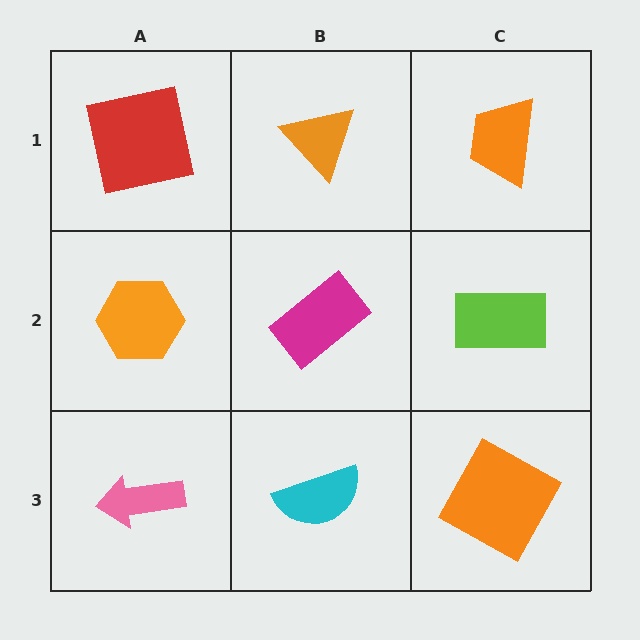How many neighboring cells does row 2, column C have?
3.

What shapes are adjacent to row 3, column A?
An orange hexagon (row 2, column A), a cyan semicircle (row 3, column B).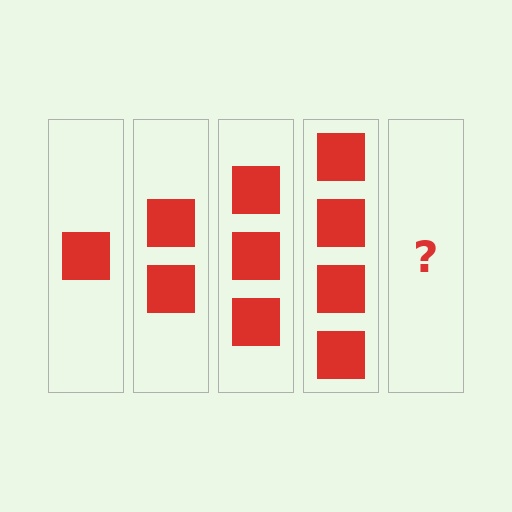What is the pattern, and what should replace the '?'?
The pattern is that each step adds one more square. The '?' should be 5 squares.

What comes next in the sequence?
The next element should be 5 squares.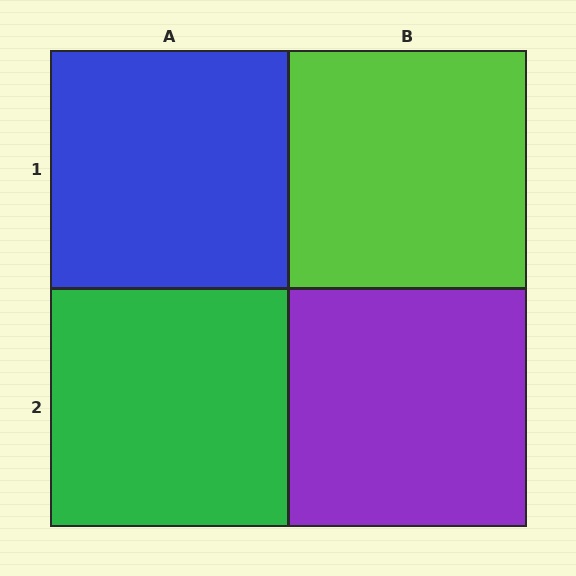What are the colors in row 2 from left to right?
Green, purple.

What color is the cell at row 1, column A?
Blue.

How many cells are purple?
1 cell is purple.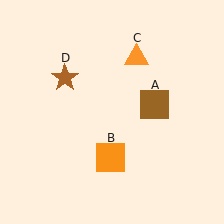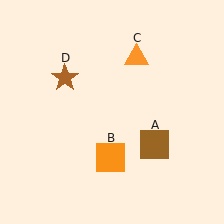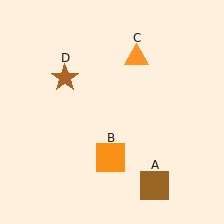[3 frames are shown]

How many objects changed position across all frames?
1 object changed position: brown square (object A).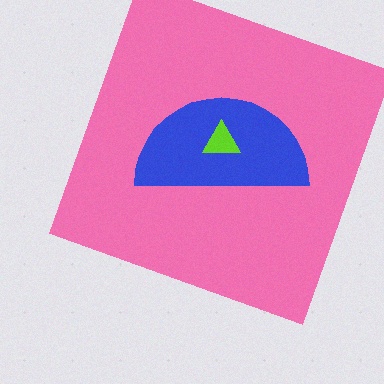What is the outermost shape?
The pink square.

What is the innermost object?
The lime triangle.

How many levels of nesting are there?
3.